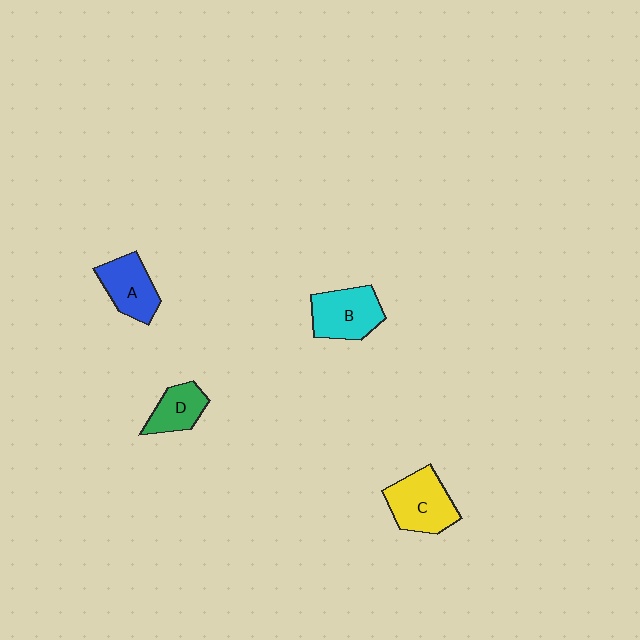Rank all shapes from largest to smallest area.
From largest to smallest: C (yellow), B (cyan), A (blue), D (green).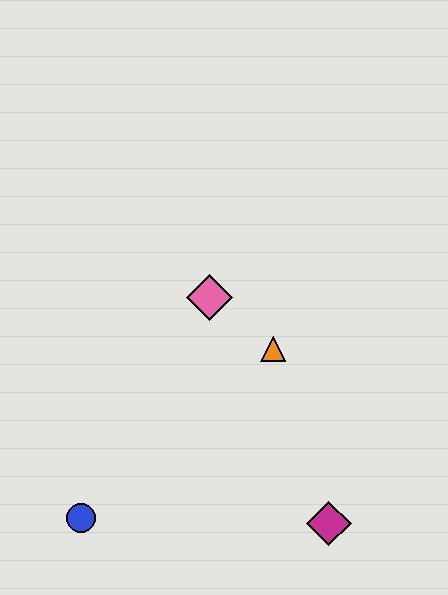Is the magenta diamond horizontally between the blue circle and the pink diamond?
No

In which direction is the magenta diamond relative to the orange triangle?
The magenta diamond is below the orange triangle.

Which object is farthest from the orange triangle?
The blue circle is farthest from the orange triangle.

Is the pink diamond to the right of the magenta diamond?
No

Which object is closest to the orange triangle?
The pink diamond is closest to the orange triangle.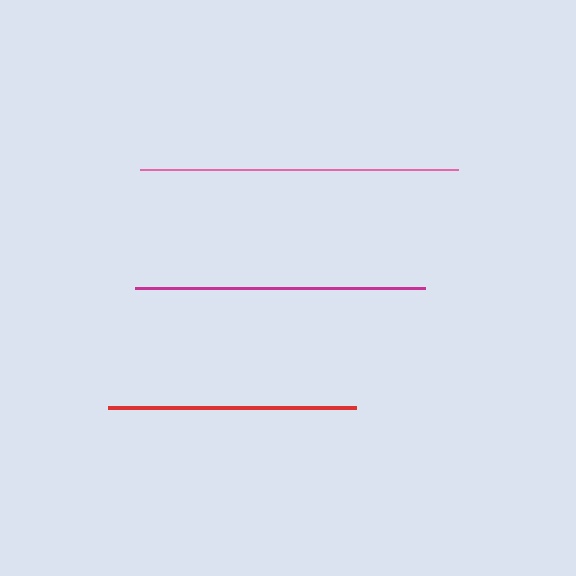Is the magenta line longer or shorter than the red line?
The magenta line is longer than the red line.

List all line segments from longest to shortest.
From longest to shortest: pink, magenta, red.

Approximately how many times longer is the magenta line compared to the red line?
The magenta line is approximately 1.2 times the length of the red line.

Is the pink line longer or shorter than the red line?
The pink line is longer than the red line.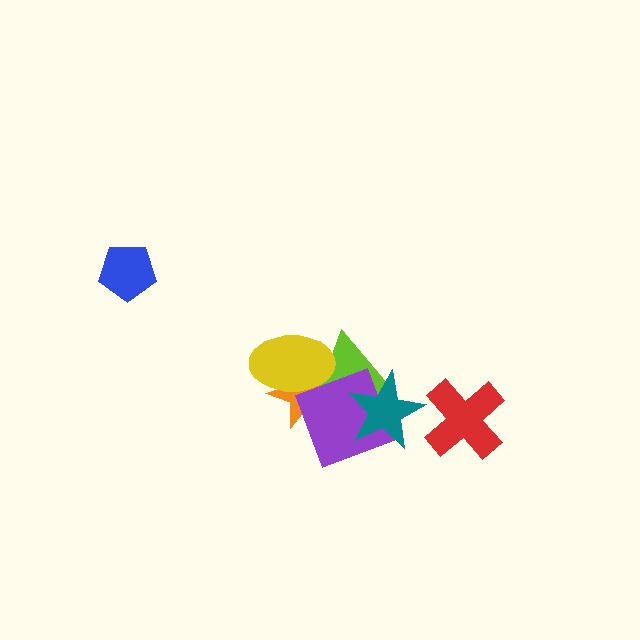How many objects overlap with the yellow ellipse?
2 objects overlap with the yellow ellipse.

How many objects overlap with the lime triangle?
4 objects overlap with the lime triangle.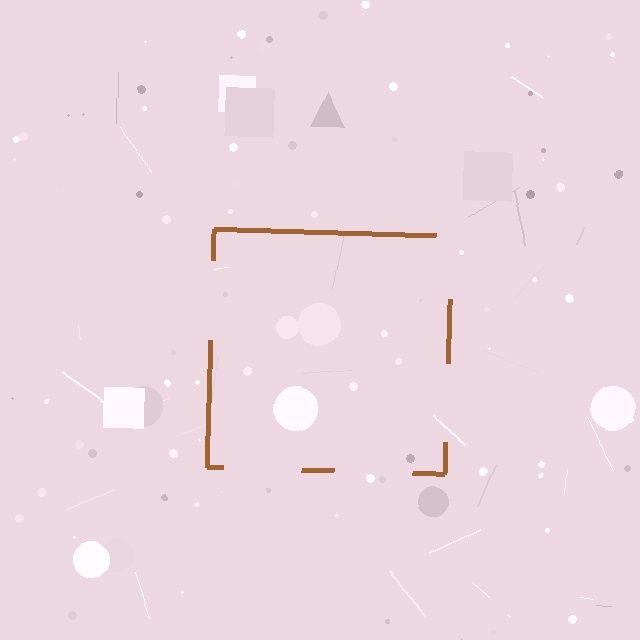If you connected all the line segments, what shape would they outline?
They would outline a square.